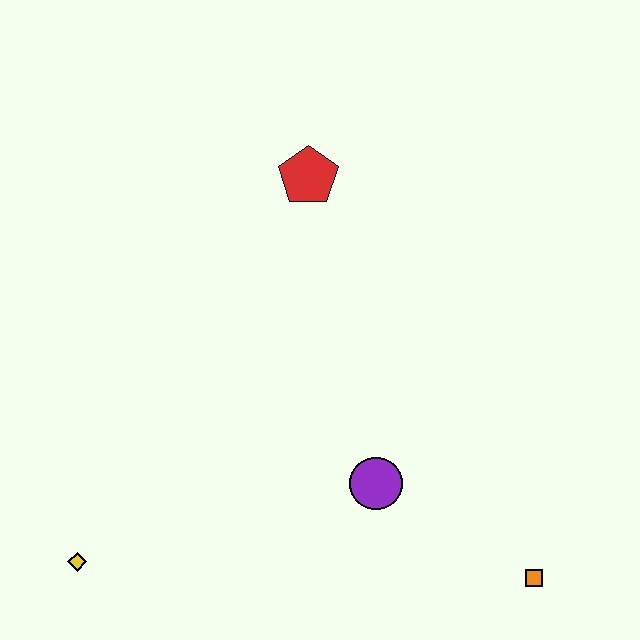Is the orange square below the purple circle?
Yes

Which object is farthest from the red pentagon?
The orange square is farthest from the red pentagon.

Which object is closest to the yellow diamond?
The purple circle is closest to the yellow diamond.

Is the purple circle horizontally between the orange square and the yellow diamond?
Yes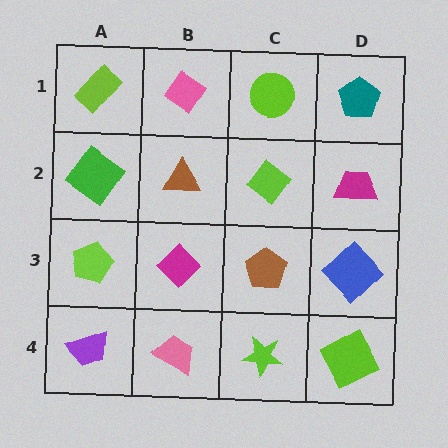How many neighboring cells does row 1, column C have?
3.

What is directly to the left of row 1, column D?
A lime circle.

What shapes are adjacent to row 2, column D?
A teal pentagon (row 1, column D), a blue diamond (row 3, column D), a lime diamond (row 2, column C).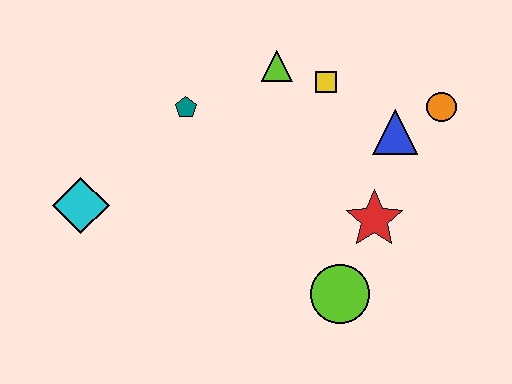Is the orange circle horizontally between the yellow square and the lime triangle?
No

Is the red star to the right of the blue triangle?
No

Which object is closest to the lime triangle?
The yellow square is closest to the lime triangle.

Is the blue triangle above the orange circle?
No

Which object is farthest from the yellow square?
The cyan diamond is farthest from the yellow square.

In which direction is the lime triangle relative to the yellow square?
The lime triangle is to the left of the yellow square.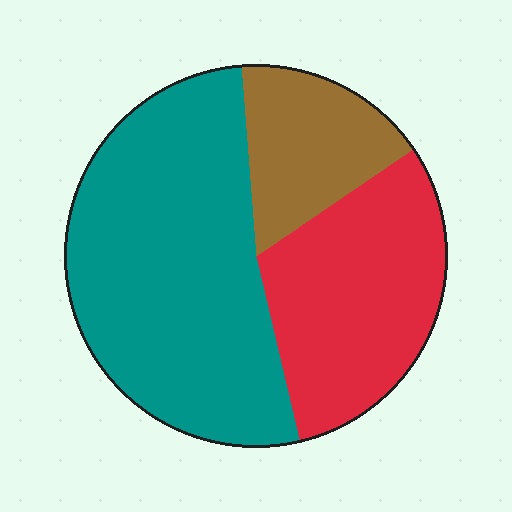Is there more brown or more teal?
Teal.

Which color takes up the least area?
Brown, at roughly 15%.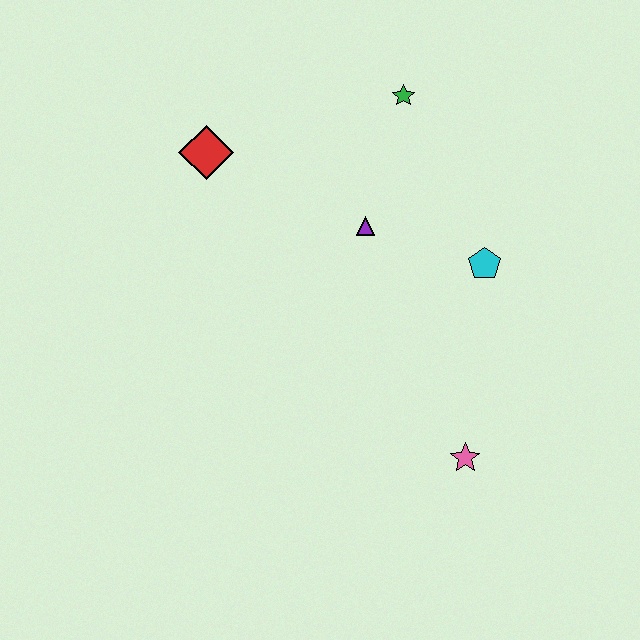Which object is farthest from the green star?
The pink star is farthest from the green star.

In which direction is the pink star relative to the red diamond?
The pink star is below the red diamond.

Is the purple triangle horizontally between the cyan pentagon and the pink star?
No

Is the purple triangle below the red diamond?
Yes